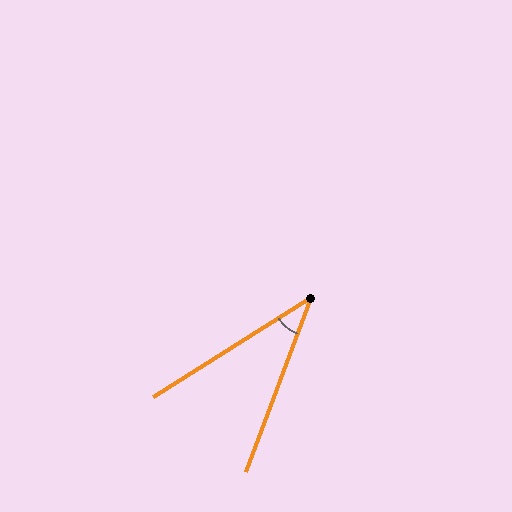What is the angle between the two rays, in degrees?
Approximately 37 degrees.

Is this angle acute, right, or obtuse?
It is acute.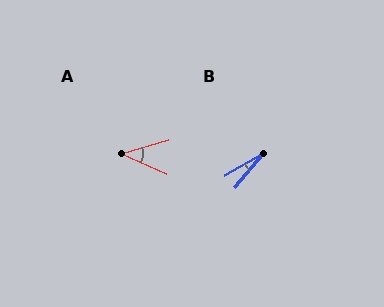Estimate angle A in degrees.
Approximately 40 degrees.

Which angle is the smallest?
B, at approximately 20 degrees.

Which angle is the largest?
A, at approximately 40 degrees.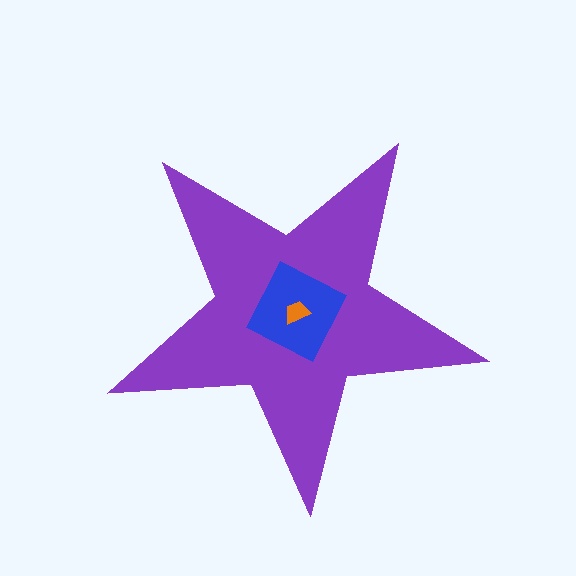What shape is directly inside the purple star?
The blue diamond.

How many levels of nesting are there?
3.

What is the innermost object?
The orange trapezoid.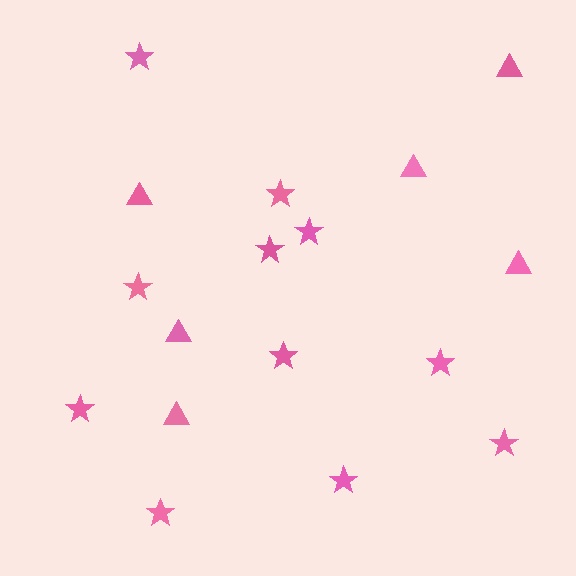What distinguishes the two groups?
There are 2 groups: one group of stars (11) and one group of triangles (6).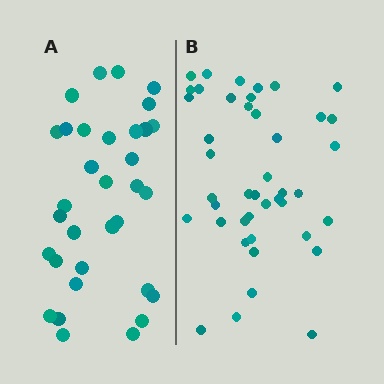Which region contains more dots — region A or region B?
Region B (the right region) has more dots.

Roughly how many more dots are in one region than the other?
Region B has roughly 10 or so more dots than region A.